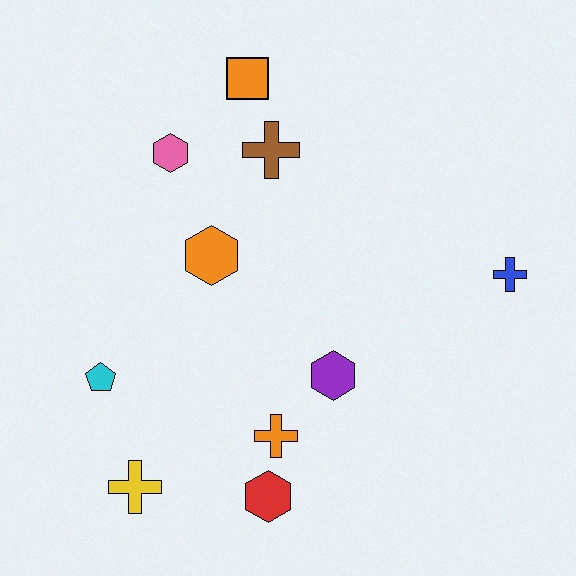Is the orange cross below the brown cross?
Yes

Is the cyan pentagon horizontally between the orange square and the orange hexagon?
No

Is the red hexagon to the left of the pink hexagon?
No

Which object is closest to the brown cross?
The orange square is closest to the brown cross.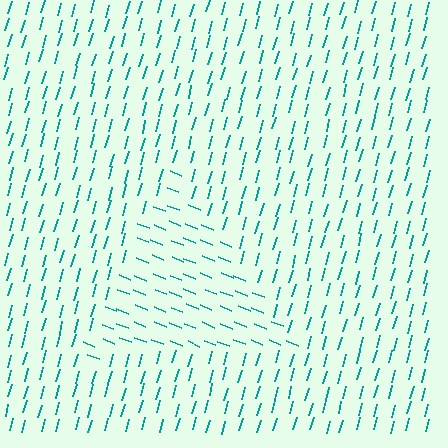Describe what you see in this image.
The image is filled with small teal line segments. A triangle region in the image has lines oriented differently from the surrounding lines, creating a visible texture boundary.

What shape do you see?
I see a triangle.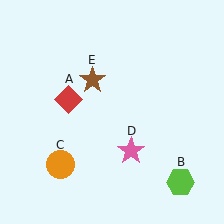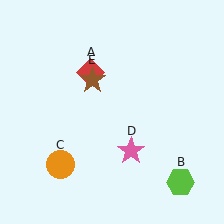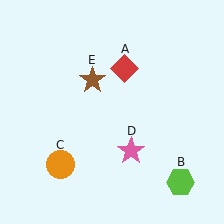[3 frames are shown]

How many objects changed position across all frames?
1 object changed position: red diamond (object A).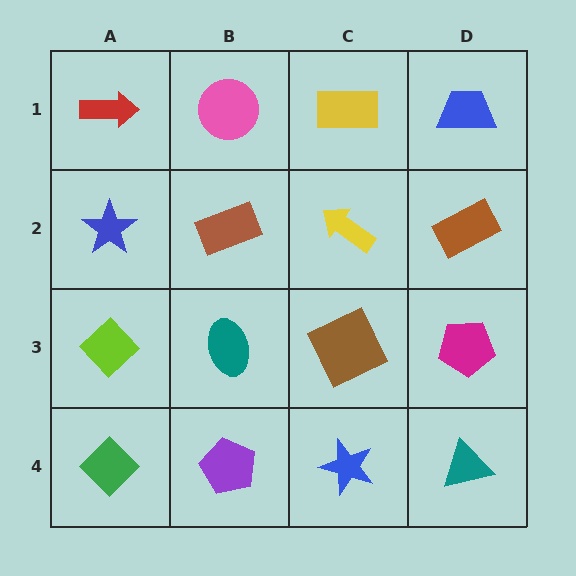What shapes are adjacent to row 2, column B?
A pink circle (row 1, column B), a teal ellipse (row 3, column B), a blue star (row 2, column A), a yellow arrow (row 2, column C).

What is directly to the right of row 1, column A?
A pink circle.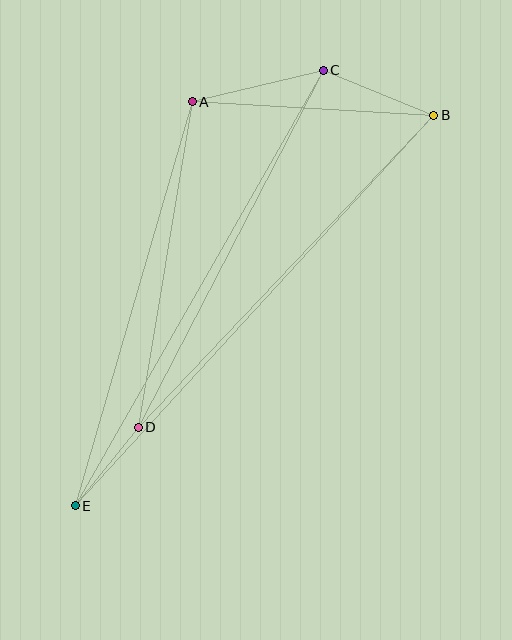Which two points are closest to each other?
Points D and E are closest to each other.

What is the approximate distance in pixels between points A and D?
The distance between A and D is approximately 330 pixels.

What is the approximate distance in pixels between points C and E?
The distance between C and E is approximately 501 pixels.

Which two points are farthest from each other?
Points B and E are farthest from each other.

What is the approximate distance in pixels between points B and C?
The distance between B and C is approximately 120 pixels.